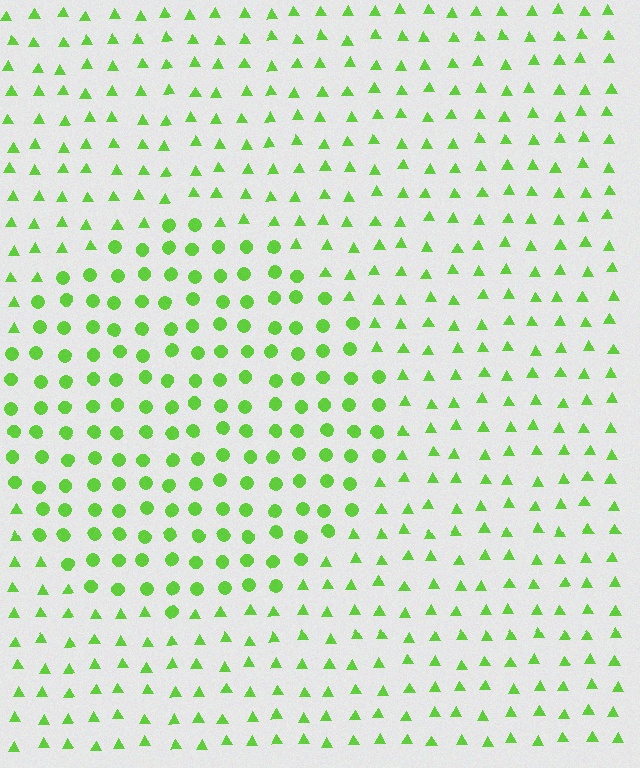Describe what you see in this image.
The image is filled with small lime elements arranged in a uniform grid. A circle-shaped region contains circles, while the surrounding area contains triangles. The boundary is defined purely by the change in element shape.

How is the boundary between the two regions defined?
The boundary is defined by a change in element shape: circles inside vs. triangles outside. All elements share the same color and spacing.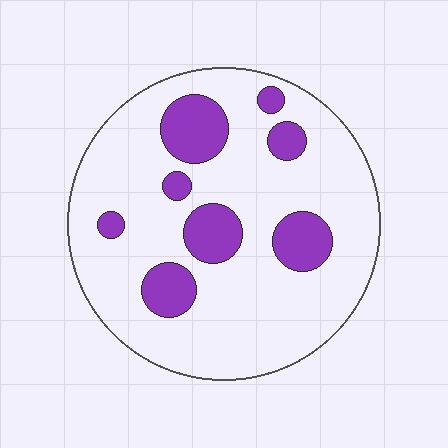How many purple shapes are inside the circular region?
8.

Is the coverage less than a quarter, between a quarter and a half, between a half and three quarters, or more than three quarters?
Less than a quarter.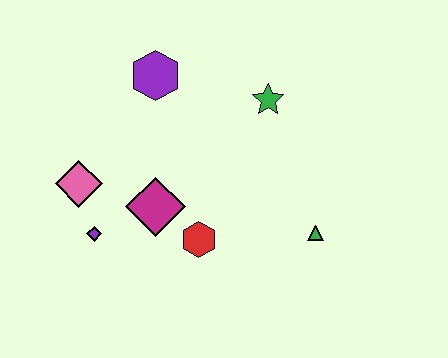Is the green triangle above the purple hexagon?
No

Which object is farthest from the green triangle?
The pink diamond is farthest from the green triangle.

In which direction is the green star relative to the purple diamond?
The green star is to the right of the purple diamond.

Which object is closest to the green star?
The purple hexagon is closest to the green star.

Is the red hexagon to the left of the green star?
Yes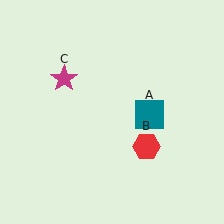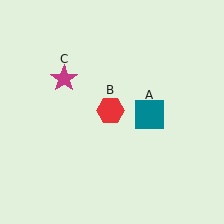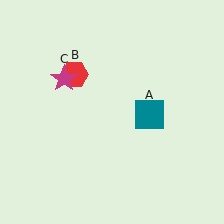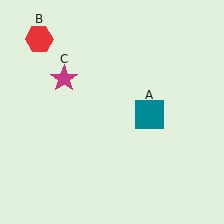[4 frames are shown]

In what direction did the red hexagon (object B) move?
The red hexagon (object B) moved up and to the left.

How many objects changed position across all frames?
1 object changed position: red hexagon (object B).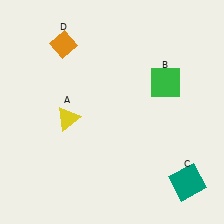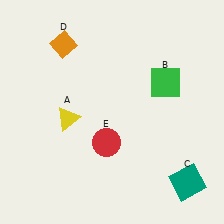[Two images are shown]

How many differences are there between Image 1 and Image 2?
There is 1 difference between the two images.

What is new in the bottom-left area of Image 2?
A red circle (E) was added in the bottom-left area of Image 2.